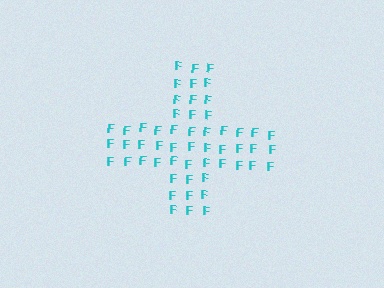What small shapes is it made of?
It is made of small letter F's.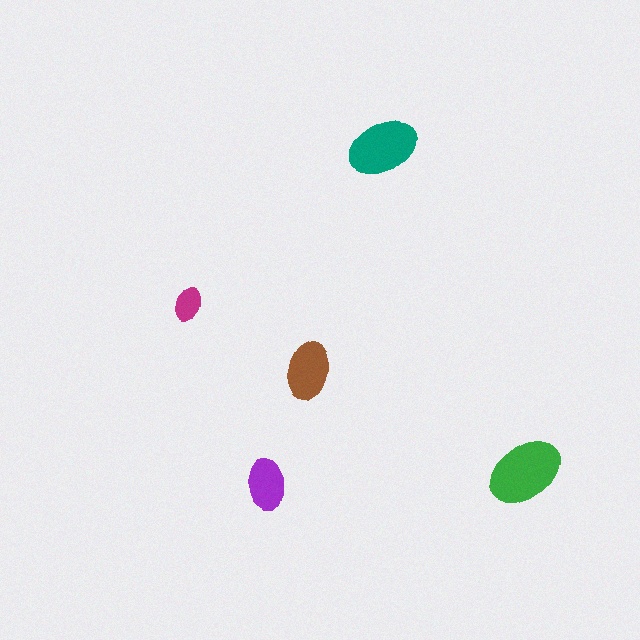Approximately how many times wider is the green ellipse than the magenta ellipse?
About 2 times wider.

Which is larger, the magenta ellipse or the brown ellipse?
The brown one.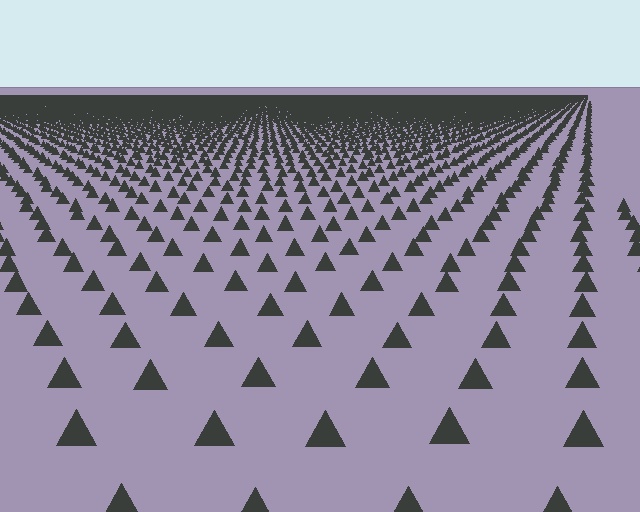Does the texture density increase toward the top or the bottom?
Density increases toward the top.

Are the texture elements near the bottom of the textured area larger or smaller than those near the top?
Larger. Near the bottom, elements are closer to the viewer and appear at a bigger on-screen size.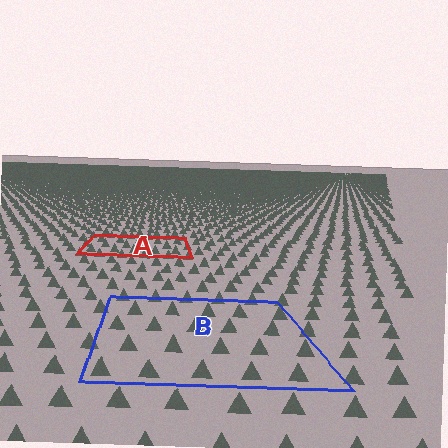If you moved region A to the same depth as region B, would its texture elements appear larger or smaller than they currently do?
They would appear larger. At a closer depth, the same texture elements are projected at a bigger on-screen size.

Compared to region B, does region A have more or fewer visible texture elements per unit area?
Region A has more texture elements per unit area — they are packed more densely because it is farther away.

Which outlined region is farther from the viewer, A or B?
Region A is farther from the viewer — the texture elements inside it appear smaller and more densely packed.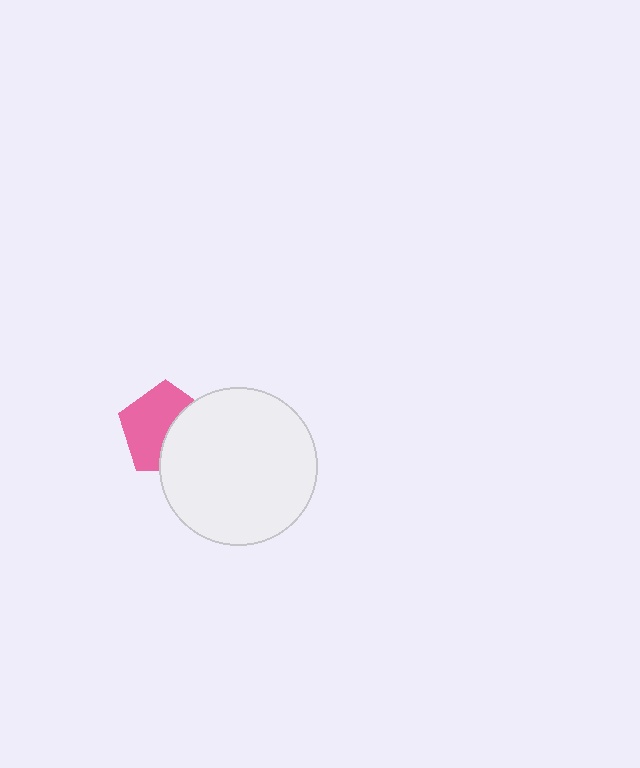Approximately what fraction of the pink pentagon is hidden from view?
Roughly 42% of the pink pentagon is hidden behind the white circle.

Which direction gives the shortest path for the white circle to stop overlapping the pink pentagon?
Moving right gives the shortest separation.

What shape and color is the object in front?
The object in front is a white circle.